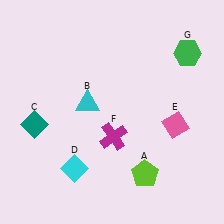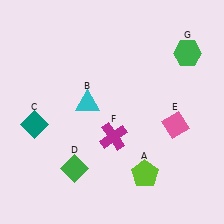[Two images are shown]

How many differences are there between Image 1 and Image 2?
There is 1 difference between the two images.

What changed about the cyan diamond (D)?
In Image 1, D is cyan. In Image 2, it changed to green.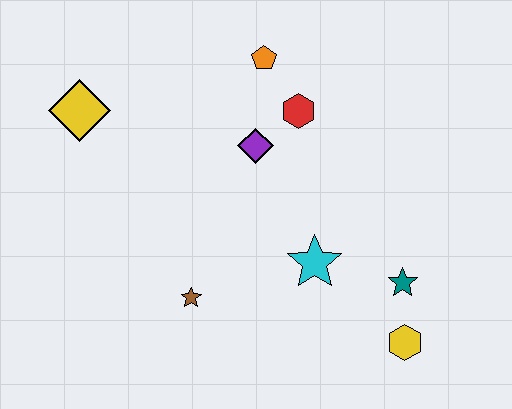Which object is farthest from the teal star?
The yellow diamond is farthest from the teal star.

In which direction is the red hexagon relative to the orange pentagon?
The red hexagon is below the orange pentagon.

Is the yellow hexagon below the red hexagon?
Yes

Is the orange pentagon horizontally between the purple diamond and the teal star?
Yes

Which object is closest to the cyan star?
The teal star is closest to the cyan star.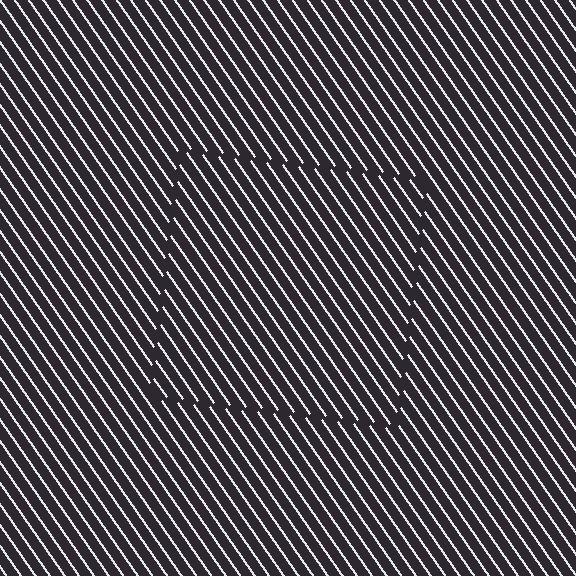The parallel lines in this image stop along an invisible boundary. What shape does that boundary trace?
An illusory square. The interior of the shape contains the same grating, shifted by half a period — the contour is defined by the phase discontinuity where line-ends from the inner and outer gratings abut.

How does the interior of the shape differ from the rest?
The interior of the shape contains the same grating, shifted by half a period — the contour is defined by the phase discontinuity where line-ends from the inner and outer gratings abut.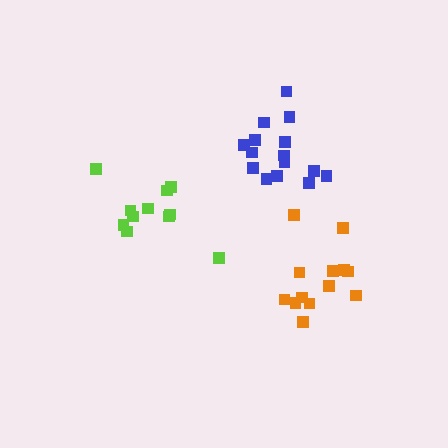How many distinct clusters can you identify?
There are 3 distinct clusters.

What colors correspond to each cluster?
The clusters are colored: orange, blue, lime.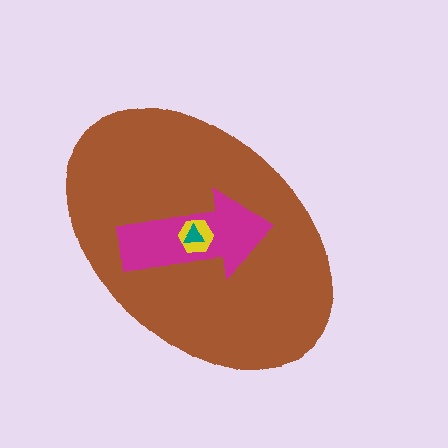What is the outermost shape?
The brown ellipse.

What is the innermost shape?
The teal triangle.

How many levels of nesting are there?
4.